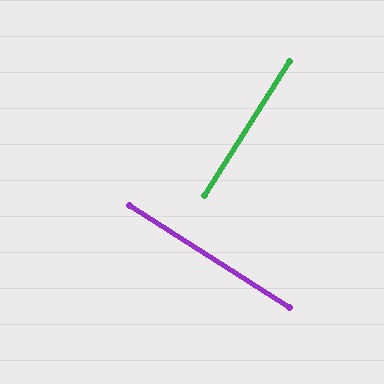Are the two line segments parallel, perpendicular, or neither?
Perpendicular — they meet at approximately 90°.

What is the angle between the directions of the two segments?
Approximately 90 degrees.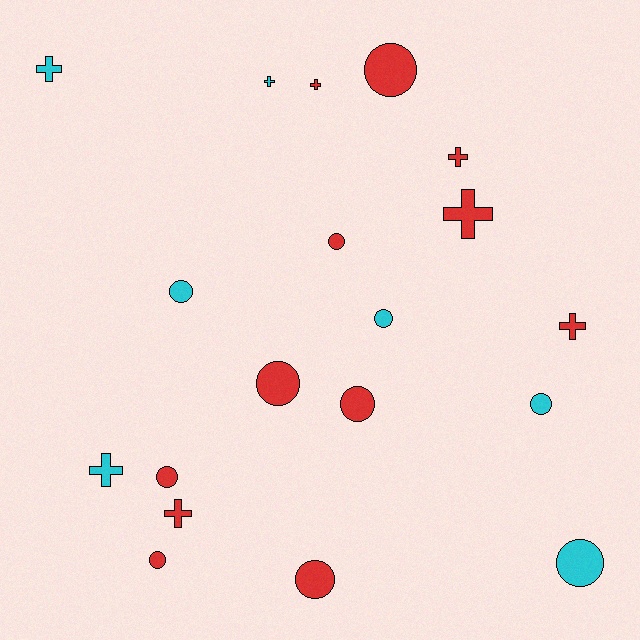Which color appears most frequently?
Red, with 12 objects.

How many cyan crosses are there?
There are 3 cyan crosses.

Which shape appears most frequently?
Circle, with 11 objects.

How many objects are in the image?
There are 19 objects.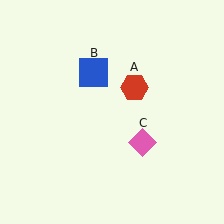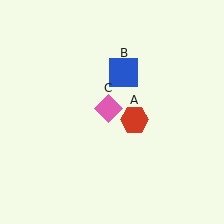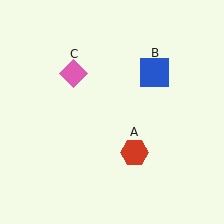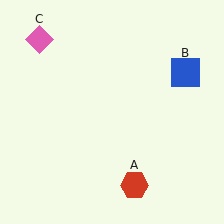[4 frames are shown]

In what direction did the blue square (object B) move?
The blue square (object B) moved right.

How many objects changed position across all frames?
3 objects changed position: red hexagon (object A), blue square (object B), pink diamond (object C).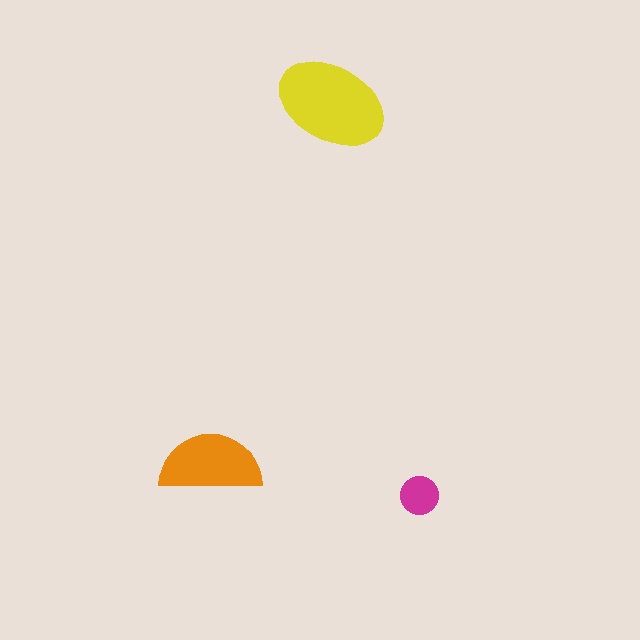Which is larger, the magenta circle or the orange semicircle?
The orange semicircle.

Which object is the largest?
The yellow ellipse.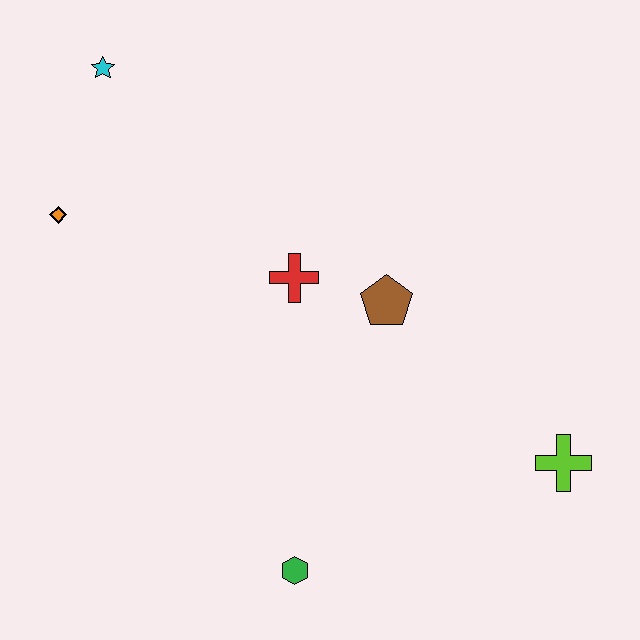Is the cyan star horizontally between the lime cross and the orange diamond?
Yes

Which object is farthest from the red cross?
The lime cross is farthest from the red cross.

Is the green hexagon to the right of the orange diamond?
Yes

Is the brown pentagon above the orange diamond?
No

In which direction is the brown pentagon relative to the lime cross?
The brown pentagon is to the left of the lime cross.